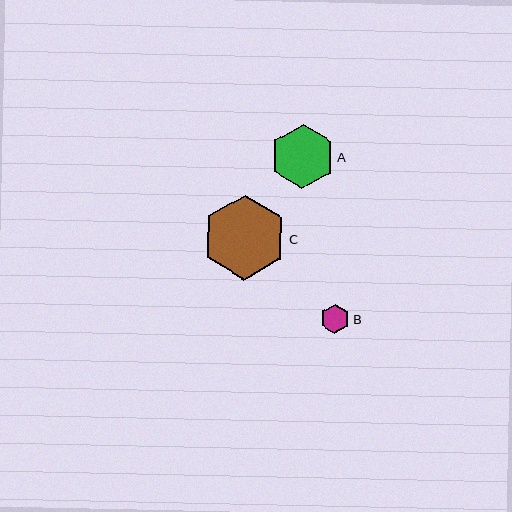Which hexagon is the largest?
Hexagon C is the largest with a size of approximately 84 pixels.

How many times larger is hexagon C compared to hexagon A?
Hexagon C is approximately 1.3 times the size of hexagon A.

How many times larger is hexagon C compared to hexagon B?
Hexagon C is approximately 2.9 times the size of hexagon B.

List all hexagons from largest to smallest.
From largest to smallest: C, A, B.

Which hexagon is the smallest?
Hexagon B is the smallest with a size of approximately 29 pixels.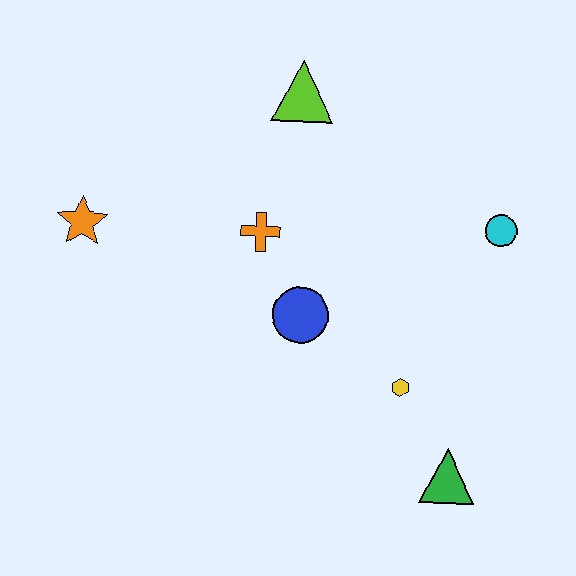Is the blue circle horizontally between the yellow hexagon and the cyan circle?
No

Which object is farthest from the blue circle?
The orange star is farthest from the blue circle.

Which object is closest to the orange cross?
The blue circle is closest to the orange cross.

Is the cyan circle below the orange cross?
No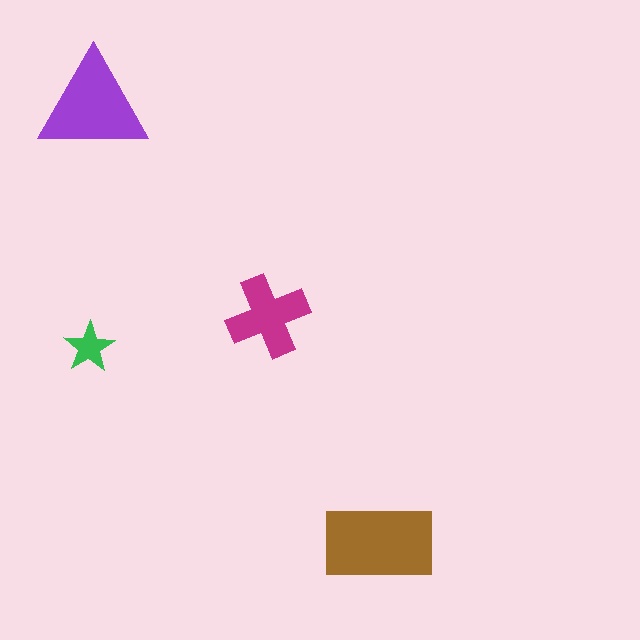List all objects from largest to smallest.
The brown rectangle, the purple triangle, the magenta cross, the green star.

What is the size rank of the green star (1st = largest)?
4th.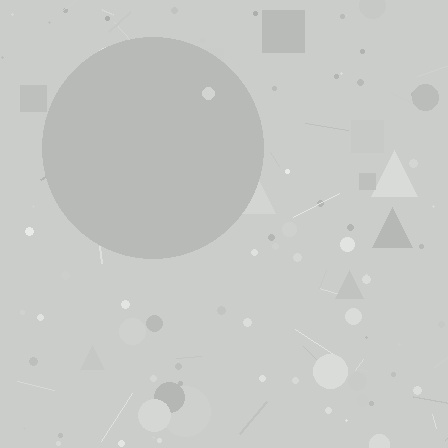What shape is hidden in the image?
A circle is hidden in the image.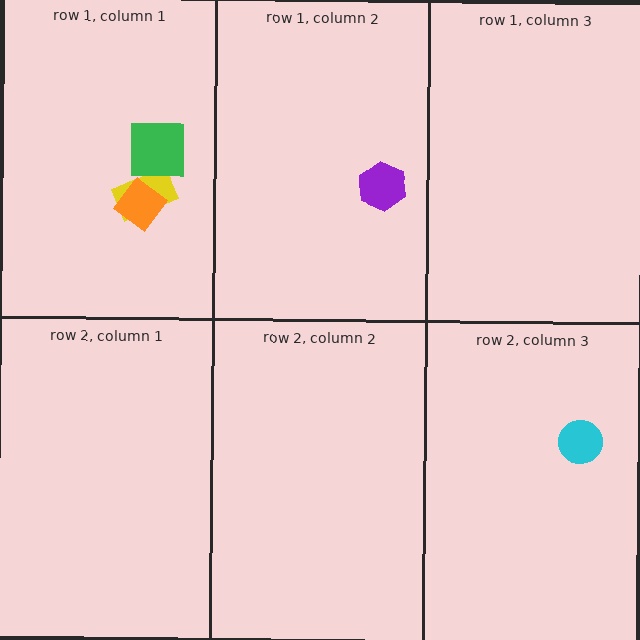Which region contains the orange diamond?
The row 1, column 1 region.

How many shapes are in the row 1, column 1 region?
3.